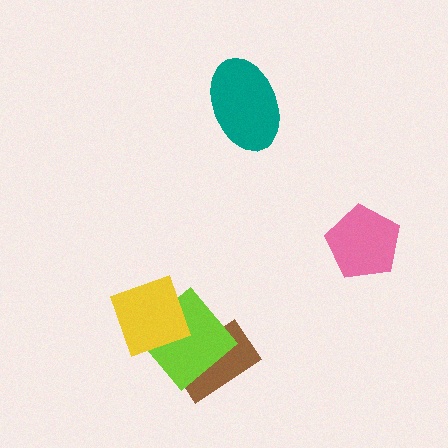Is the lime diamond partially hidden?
Yes, it is partially covered by another shape.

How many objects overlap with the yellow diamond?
1 object overlaps with the yellow diamond.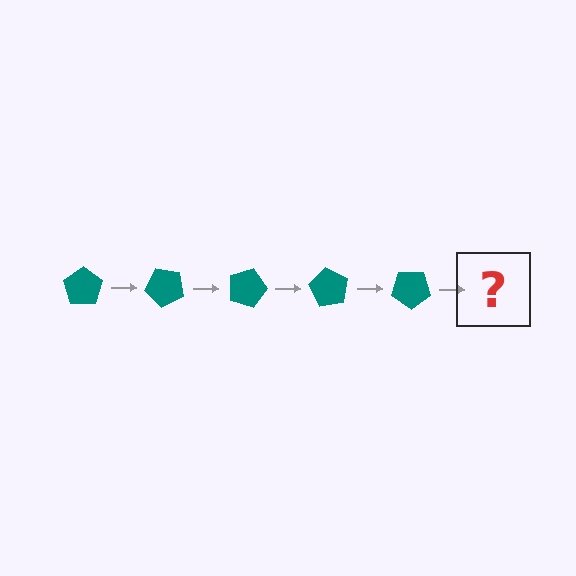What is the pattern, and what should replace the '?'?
The pattern is that the pentagon rotates 45 degrees each step. The '?' should be a teal pentagon rotated 225 degrees.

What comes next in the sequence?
The next element should be a teal pentagon rotated 225 degrees.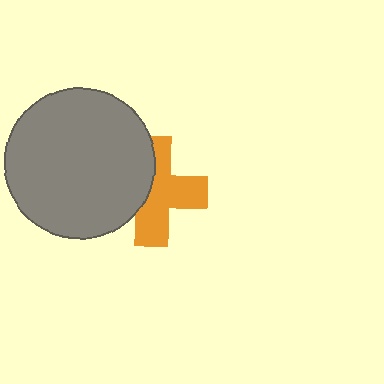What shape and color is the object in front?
The object in front is a gray circle.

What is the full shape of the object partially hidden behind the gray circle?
The partially hidden object is an orange cross.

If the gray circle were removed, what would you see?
You would see the complete orange cross.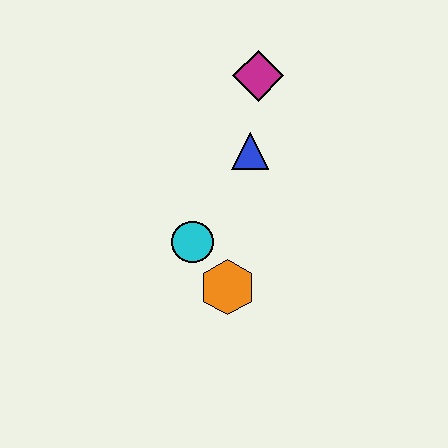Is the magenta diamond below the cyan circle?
No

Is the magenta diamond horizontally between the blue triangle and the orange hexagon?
No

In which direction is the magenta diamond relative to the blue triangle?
The magenta diamond is above the blue triangle.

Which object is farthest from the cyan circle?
The magenta diamond is farthest from the cyan circle.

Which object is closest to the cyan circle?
The orange hexagon is closest to the cyan circle.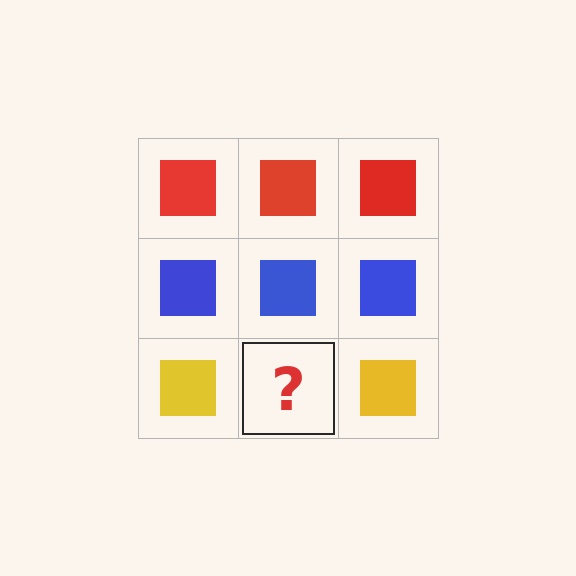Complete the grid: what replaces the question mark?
The question mark should be replaced with a yellow square.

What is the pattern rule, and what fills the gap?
The rule is that each row has a consistent color. The gap should be filled with a yellow square.